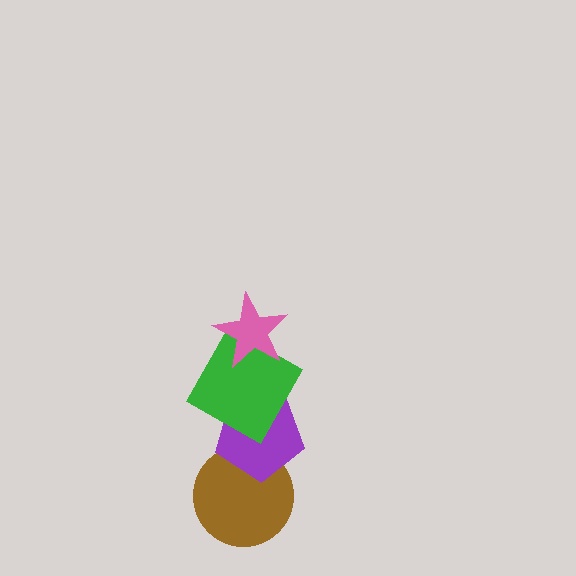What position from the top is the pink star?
The pink star is 1st from the top.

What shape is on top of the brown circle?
The purple pentagon is on top of the brown circle.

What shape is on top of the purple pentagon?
The green square is on top of the purple pentagon.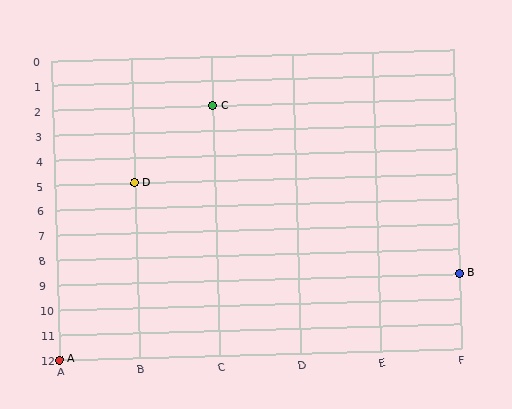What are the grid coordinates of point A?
Point A is at grid coordinates (A, 12).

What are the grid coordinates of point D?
Point D is at grid coordinates (B, 5).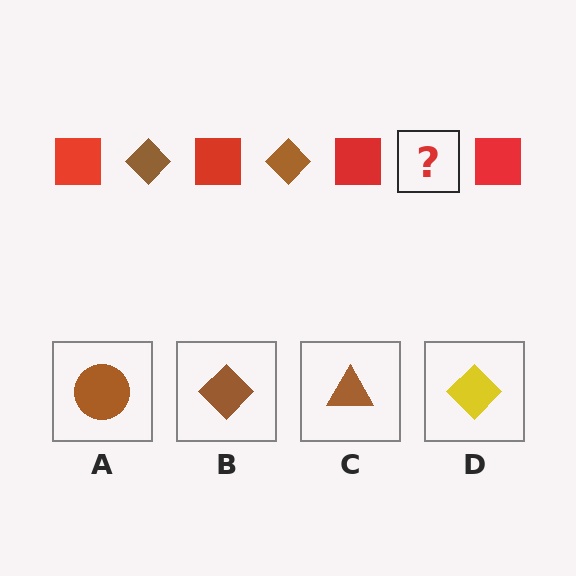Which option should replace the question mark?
Option B.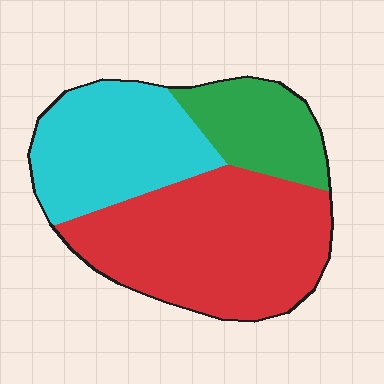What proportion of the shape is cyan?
Cyan takes up about one third (1/3) of the shape.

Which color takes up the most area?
Red, at roughly 50%.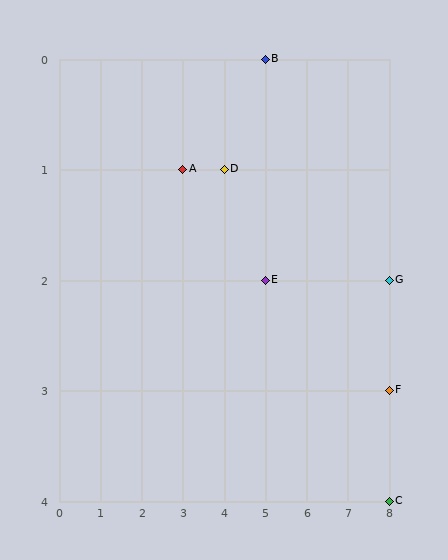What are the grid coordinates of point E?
Point E is at grid coordinates (5, 2).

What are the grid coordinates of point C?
Point C is at grid coordinates (8, 4).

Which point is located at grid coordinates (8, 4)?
Point C is at (8, 4).